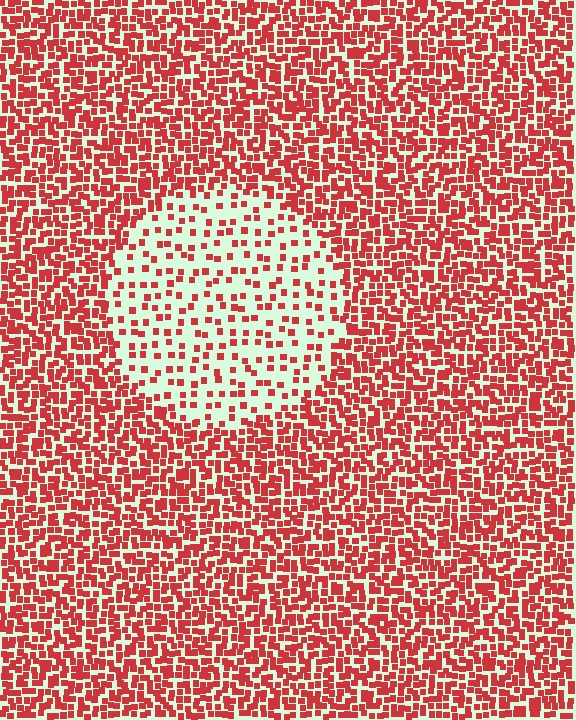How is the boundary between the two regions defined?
The boundary is defined by a change in element density (approximately 2.7x ratio). All elements are the same color, size, and shape.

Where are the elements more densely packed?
The elements are more densely packed outside the circle boundary.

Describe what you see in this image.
The image contains small red elements arranged at two different densities. A circle-shaped region is visible where the elements are less densely packed than the surrounding area.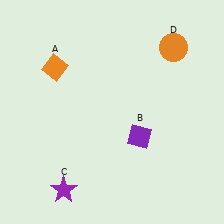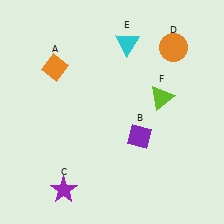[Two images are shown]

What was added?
A cyan triangle (E), a lime triangle (F) were added in Image 2.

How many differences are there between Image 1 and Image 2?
There are 2 differences between the two images.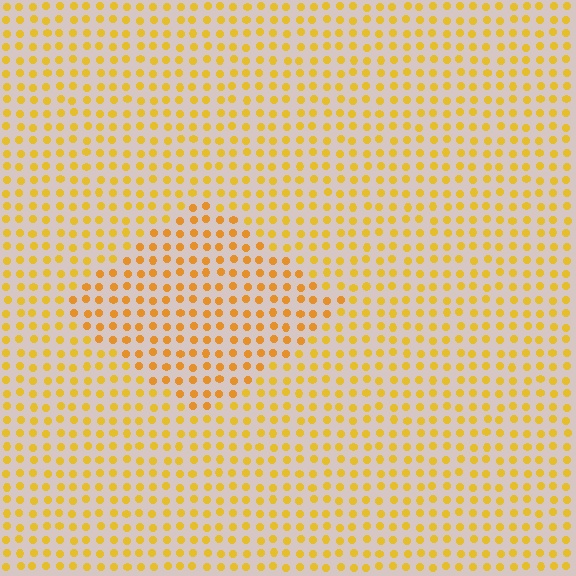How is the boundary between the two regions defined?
The boundary is defined purely by a slight shift in hue (about 14 degrees). Spacing, size, and orientation are identical on both sides.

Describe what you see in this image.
The image is filled with small yellow elements in a uniform arrangement. A diamond-shaped region is visible where the elements are tinted to a slightly different hue, forming a subtle color boundary.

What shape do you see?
I see a diamond.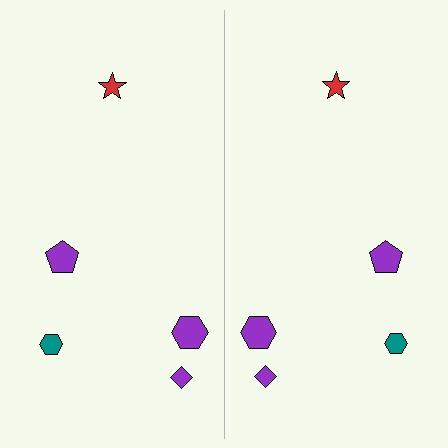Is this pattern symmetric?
Yes, this pattern has bilateral (reflection) symmetry.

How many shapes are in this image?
There are 10 shapes in this image.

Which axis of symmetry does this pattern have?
The pattern has a vertical axis of symmetry running through the center of the image.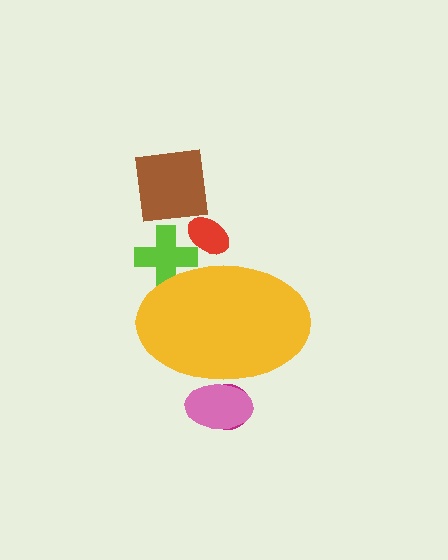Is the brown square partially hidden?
No, the brown square is fully visible.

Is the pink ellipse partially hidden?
Yes, the pink ellipse is partially hidden behind the yellow ellipse.